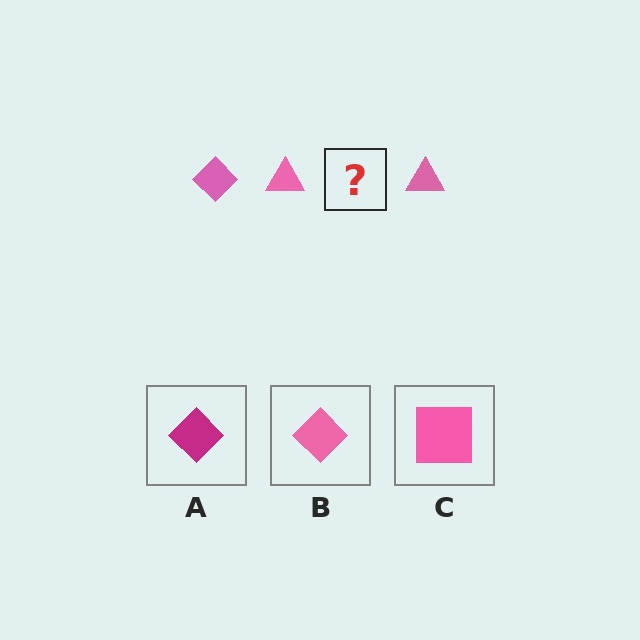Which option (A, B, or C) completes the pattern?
B.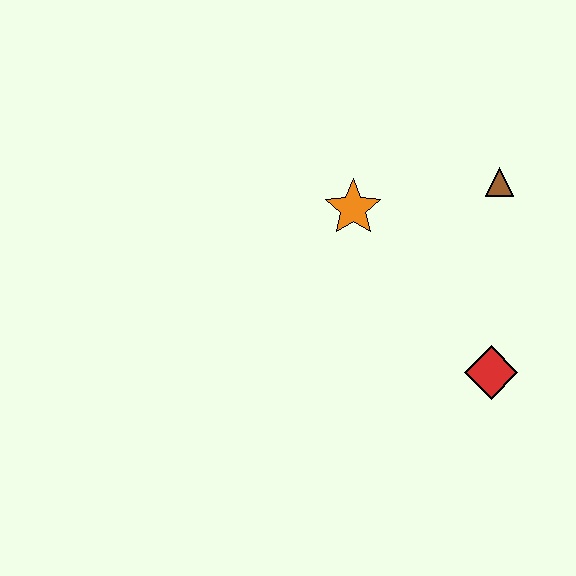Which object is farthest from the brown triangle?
The red diamond is farthest from the brown triangle.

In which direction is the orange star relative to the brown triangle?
The orange star is to the left of the brown triangle.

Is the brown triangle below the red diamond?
No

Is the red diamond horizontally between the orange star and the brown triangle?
Yes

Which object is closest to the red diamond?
The brown triangle is closest to the red diamond.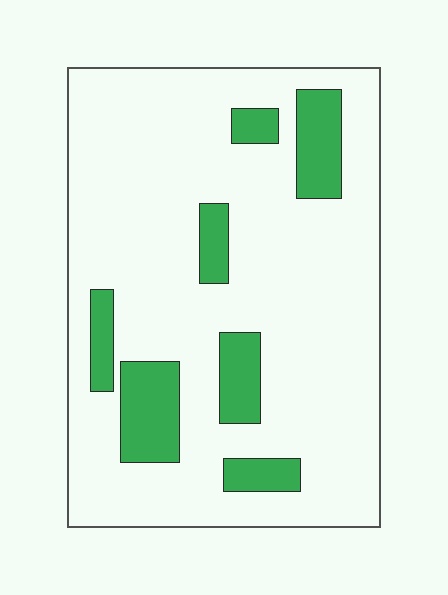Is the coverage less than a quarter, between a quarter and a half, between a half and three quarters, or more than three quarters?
Less than a quarter.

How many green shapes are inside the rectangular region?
7.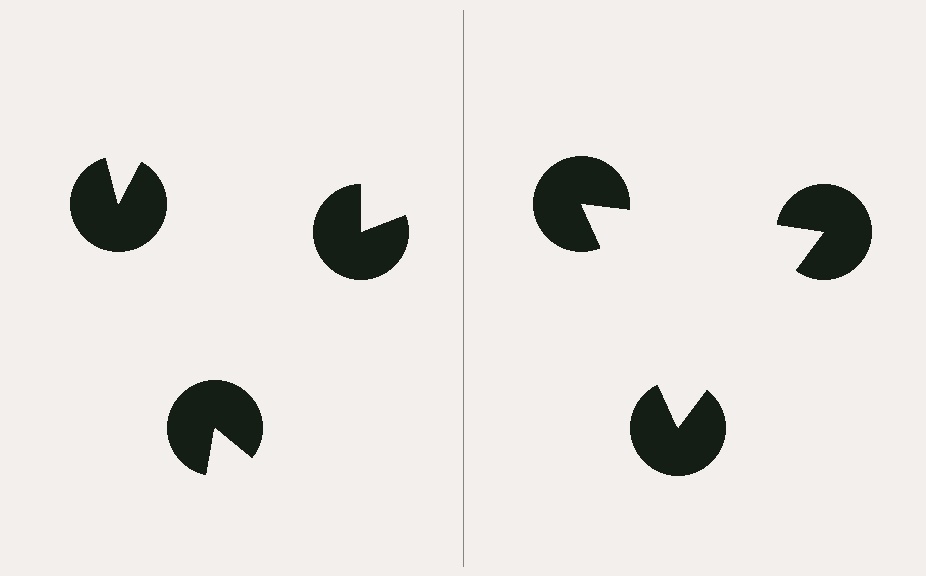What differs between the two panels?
The pac-man discs are positioned identically on both sides; only the wedge orientations differ. On the right they align to a triangle; on the left they are misaligned.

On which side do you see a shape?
An illusory triangle appears on the right side. On the left side the wedge cuts are rotated, so no coherent shape forms.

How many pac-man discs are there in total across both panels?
6 — 3 on each side.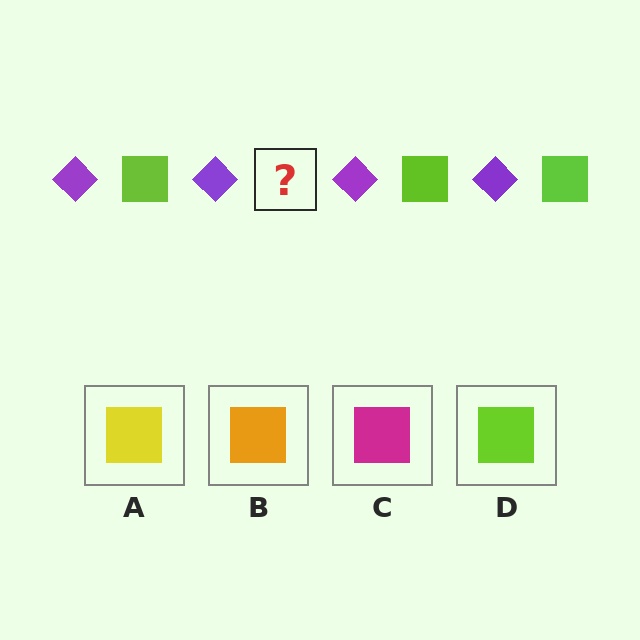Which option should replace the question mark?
Option D.